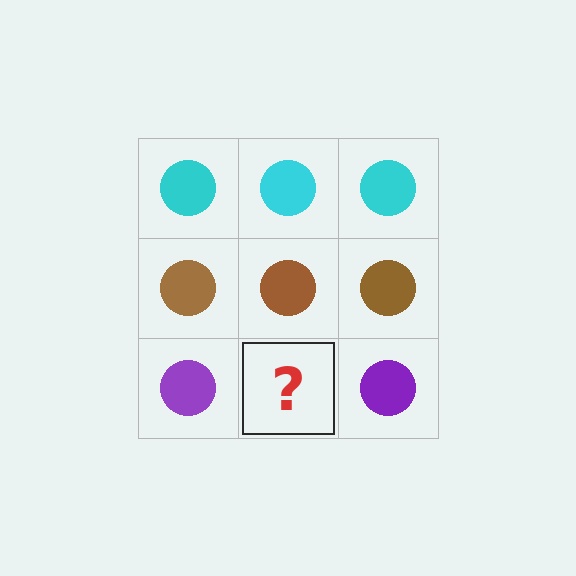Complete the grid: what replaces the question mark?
The question mark should be replaced with a purple circle.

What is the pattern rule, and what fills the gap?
The rule is that each row has a consistent color. The gap should be filled with a purple circle.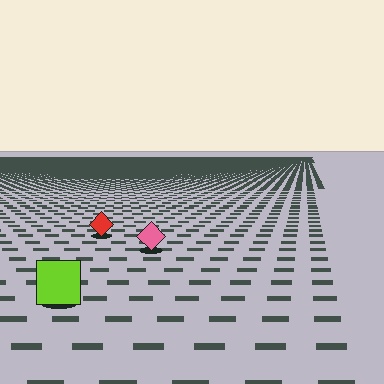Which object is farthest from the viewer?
The red diamond is farthest from the viewer. It appears smaller and the ground texture around it is denser.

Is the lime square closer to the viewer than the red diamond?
Yes. The lime square is closer — you can tell from the texture gradient: the ground texture is coarser near it.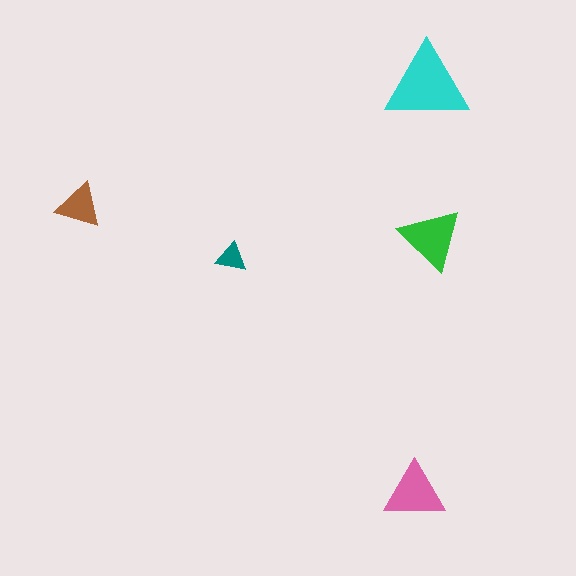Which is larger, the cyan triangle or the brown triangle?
The cyan one.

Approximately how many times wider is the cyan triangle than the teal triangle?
About 2.5 times wider.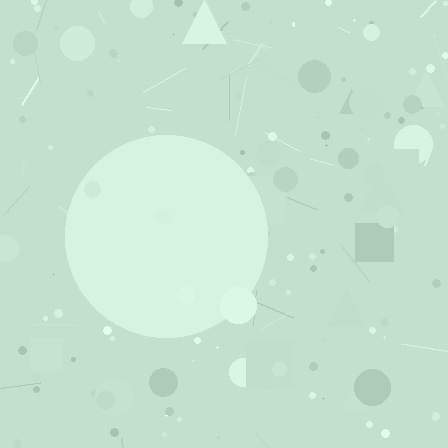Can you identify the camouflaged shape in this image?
The camouflaged shape is a circle.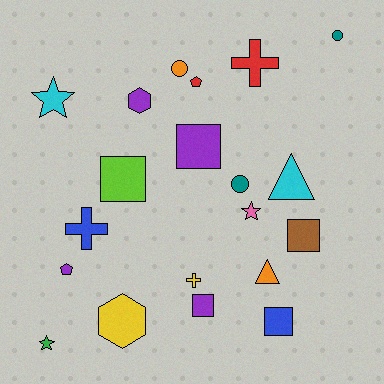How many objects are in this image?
There are 20 objects.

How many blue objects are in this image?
There are 2 blue objects.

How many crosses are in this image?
There are 3 crosses.